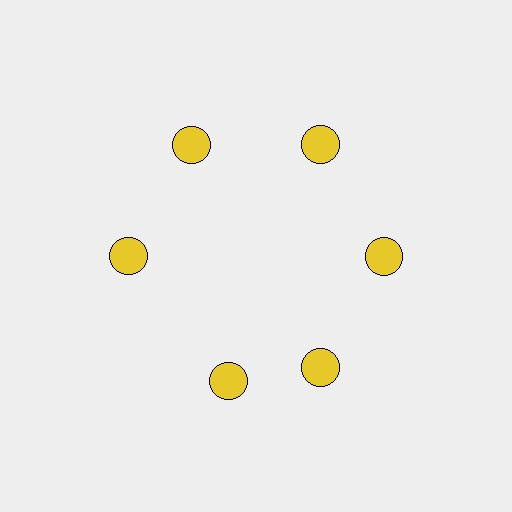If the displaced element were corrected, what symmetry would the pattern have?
It would have 6-fold rotational symmetry — the pattern would map onto itself every 60 degrees.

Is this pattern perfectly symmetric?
No. The 6 yellow circles are arranged in a ring, but one element near the 7 o'clock position is rotated out of alignment along the ring, breaking the 6-fold rotational symmetry.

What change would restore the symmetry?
The symmetry would be restored by rotating it back into even spacing with its neighbors so that all 6 circles sit at equal angles and equal distance from the center.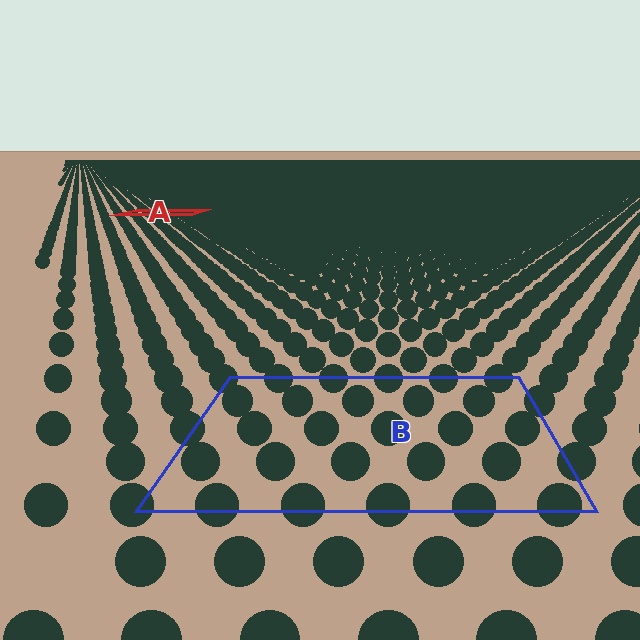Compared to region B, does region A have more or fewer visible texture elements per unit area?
Region A has more texture elements per unit area — they are packed more densely because it is farther away.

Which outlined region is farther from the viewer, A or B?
Region A is farther from the viewer — the texture elements inside it appear smaller and more densely packed.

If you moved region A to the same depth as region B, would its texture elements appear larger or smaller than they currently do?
They would appear larger. At a closer depth, the same texture elements are projected at a bigger on-screen size.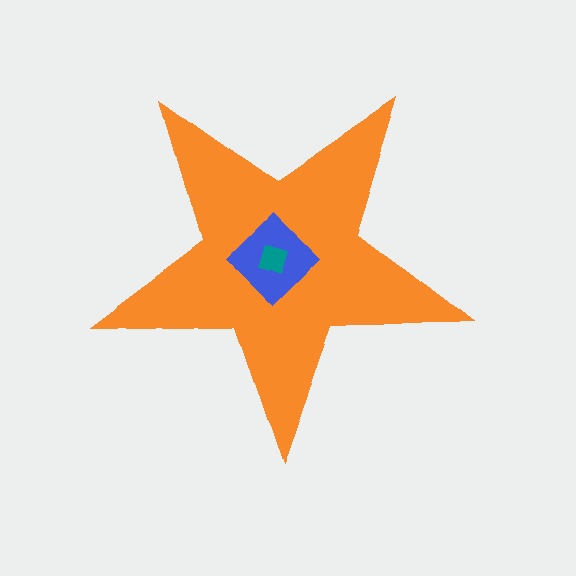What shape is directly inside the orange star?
The blue diamond.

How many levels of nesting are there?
3.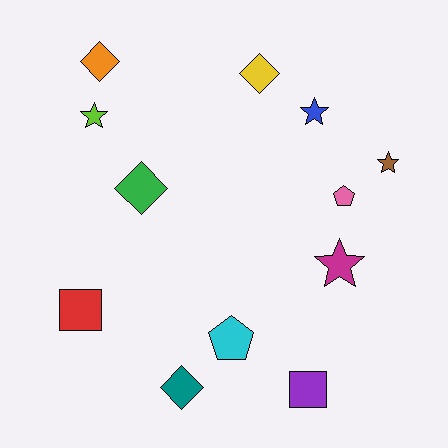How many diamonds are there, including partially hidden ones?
There are 4 diamonds.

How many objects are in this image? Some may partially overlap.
There are 12 objects.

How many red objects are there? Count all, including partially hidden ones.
There is 1 red object.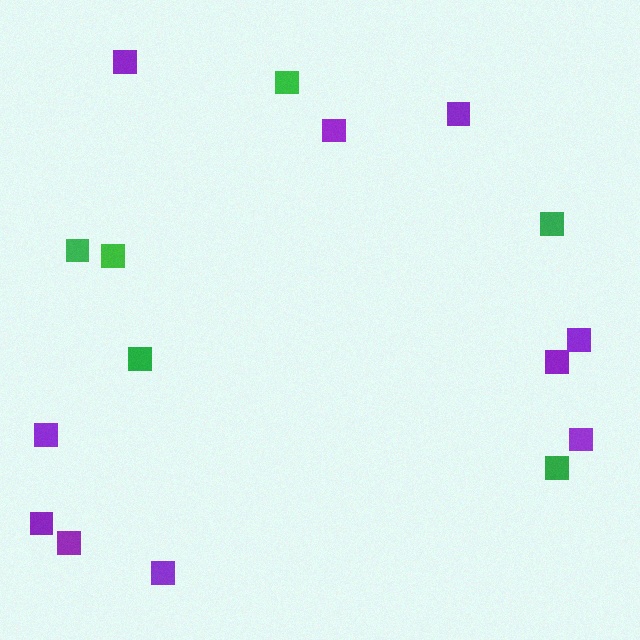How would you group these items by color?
There are 2 groups: one group of green squares (6) and one group of purple squares (10).